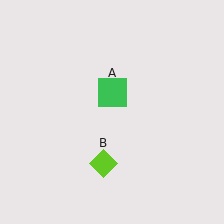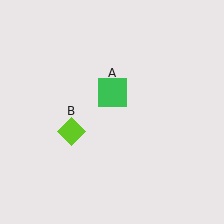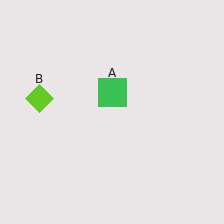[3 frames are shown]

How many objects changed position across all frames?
1 object changed position: lime diamond (object B).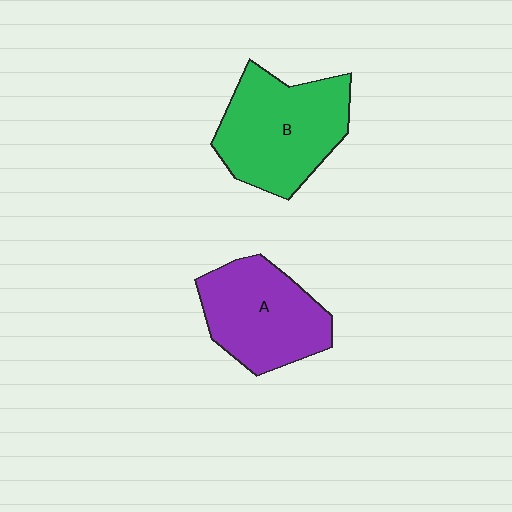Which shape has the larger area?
Shape B (green).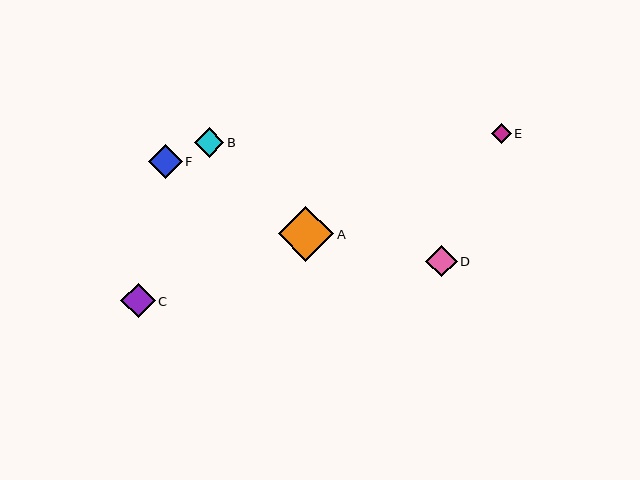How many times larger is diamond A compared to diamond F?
Diamond A is approximately 1.7 times the size of diamond F.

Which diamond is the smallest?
Diamond E is the smallest with a size of approximately 19 pixels.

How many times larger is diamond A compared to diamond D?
Diamond A is approximately 1.8 times the size of diamond D.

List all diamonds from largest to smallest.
From largest to smallest: A, C, F, D, B, E.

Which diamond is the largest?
Diamond A is the largest with a size of approximately 55 pixels.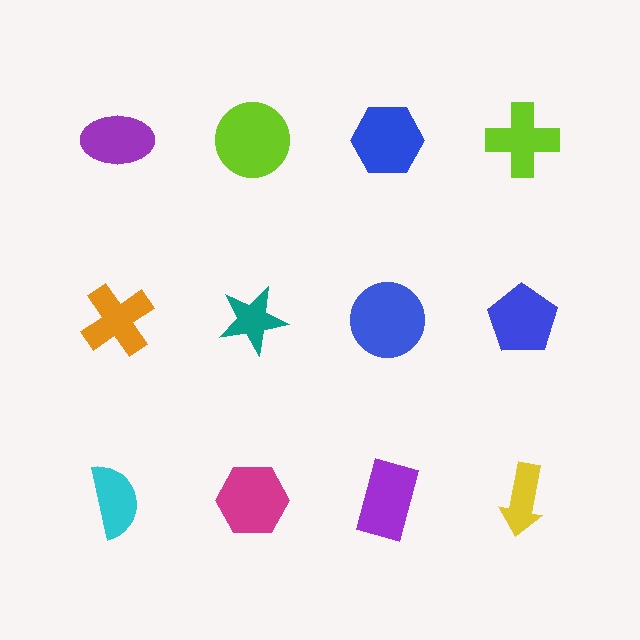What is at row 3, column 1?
A cyan semicircle.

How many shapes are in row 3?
4 shapes.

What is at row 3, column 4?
A yellow arrow.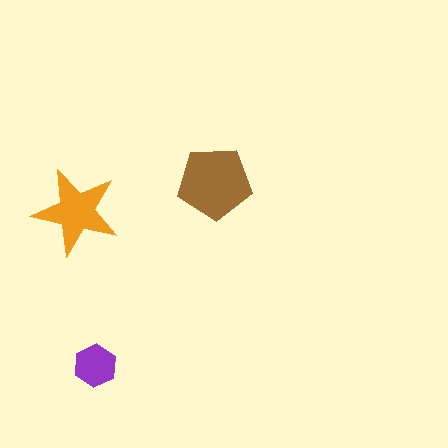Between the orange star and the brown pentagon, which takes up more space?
The brown pentagon.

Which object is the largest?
The brown pentagon.